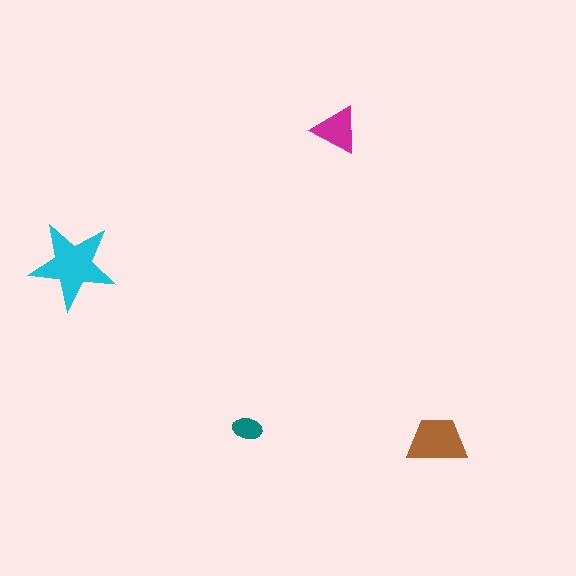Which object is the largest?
The cyan star.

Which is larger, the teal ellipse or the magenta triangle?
The magenta triangle.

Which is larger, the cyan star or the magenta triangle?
The cyan star.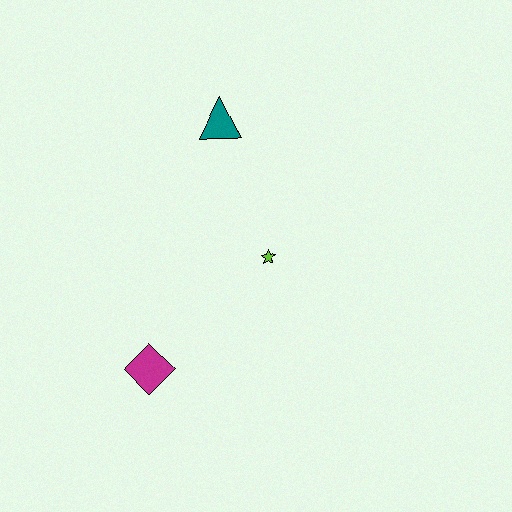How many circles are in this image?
There are no circles.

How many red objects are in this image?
There are no red objects.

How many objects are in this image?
There are 3 objects.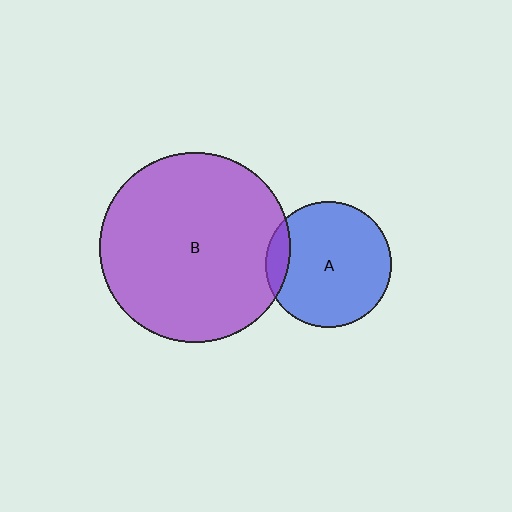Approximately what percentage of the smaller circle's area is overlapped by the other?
Approximately 10%.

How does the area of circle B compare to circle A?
Approximately 2.3 times.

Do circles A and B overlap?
Yes.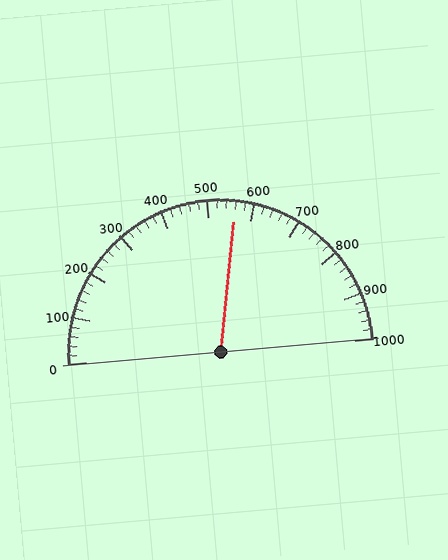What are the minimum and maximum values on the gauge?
The gauge ranges from 0 to 1000.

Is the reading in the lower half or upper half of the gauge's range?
The reading is in the upper half of the range (0 to 1000).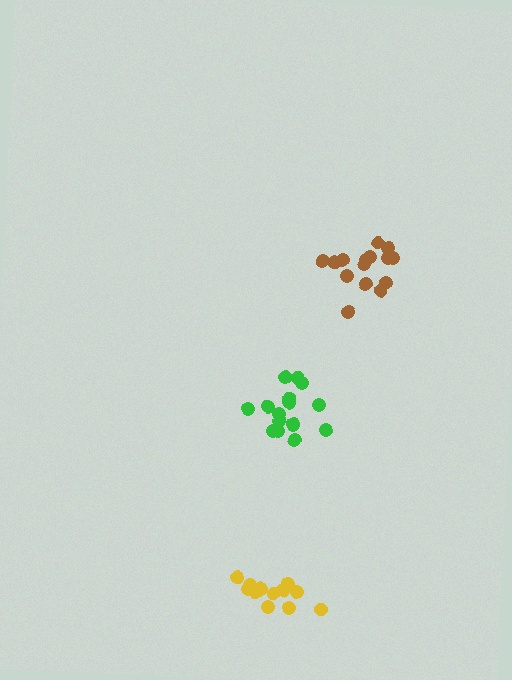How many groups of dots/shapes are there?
There are 3 groups.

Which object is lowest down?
The yellow cluster is bottommost.